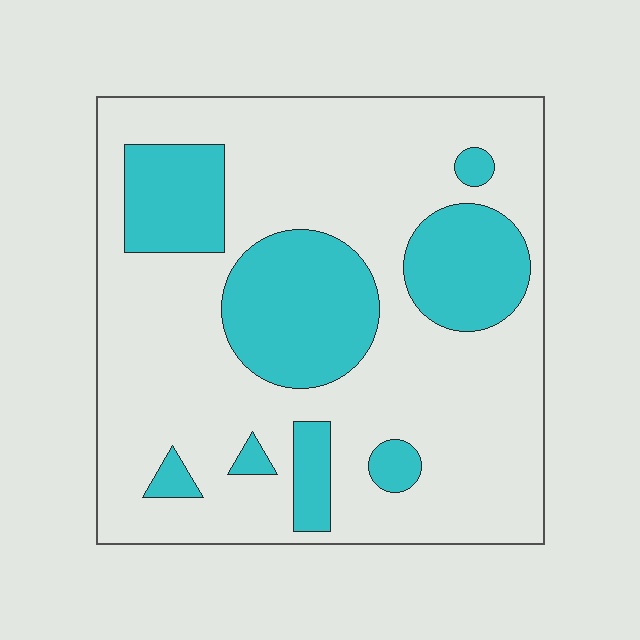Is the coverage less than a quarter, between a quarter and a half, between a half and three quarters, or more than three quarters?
Between a quarter and a half.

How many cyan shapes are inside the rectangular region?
8.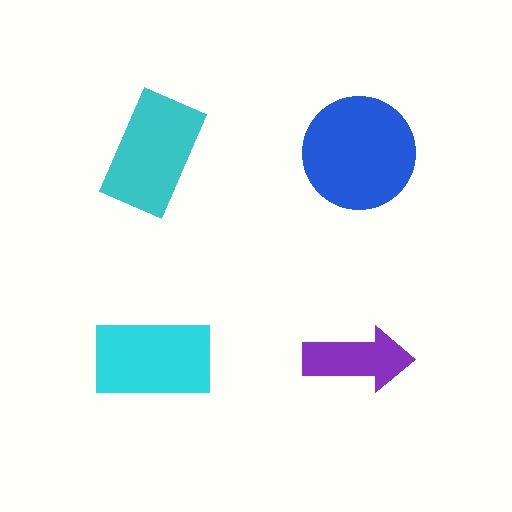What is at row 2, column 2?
A purple arrow.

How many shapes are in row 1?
2 shapes.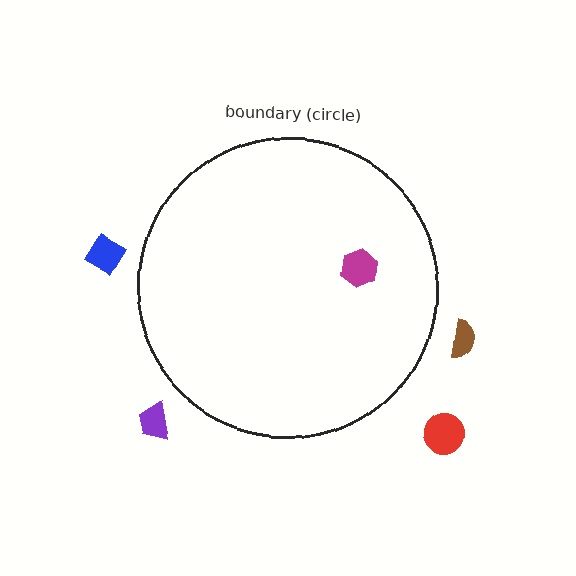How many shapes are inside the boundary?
1 inside, 4 outside.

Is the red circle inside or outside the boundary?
Outside.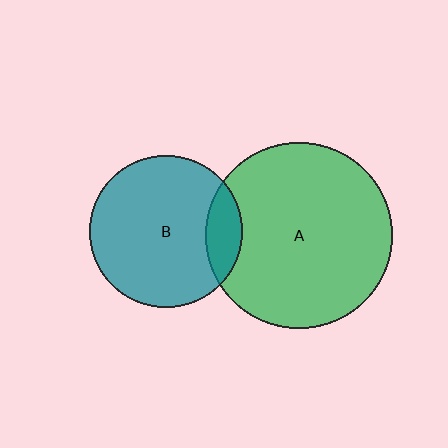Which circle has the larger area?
Circle A (green).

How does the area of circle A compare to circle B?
Approximately 1.5 times.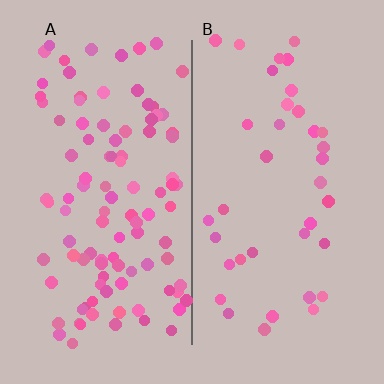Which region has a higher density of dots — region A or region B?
A (the left).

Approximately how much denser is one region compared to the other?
Approximately 2.8× — region A over region B.